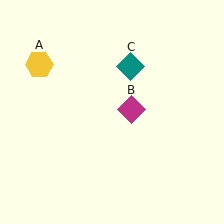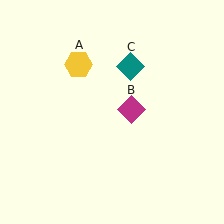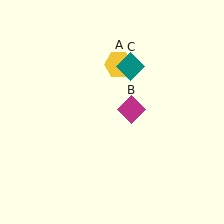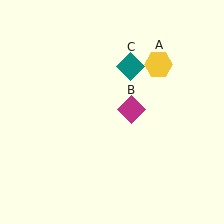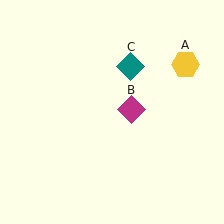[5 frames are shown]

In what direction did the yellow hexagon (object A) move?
The yellow hexagon (object A) moved right.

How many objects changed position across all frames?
1 object changed position: yellow hexagon (object A).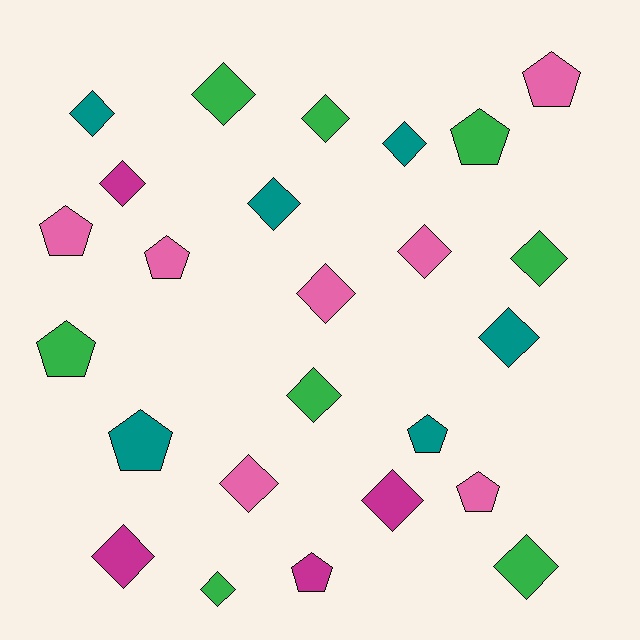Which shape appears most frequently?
Diamond, with 16 objects.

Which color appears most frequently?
Green, with 8 objects.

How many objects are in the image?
There are 25 objects.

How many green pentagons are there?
There are 2 green pentagons.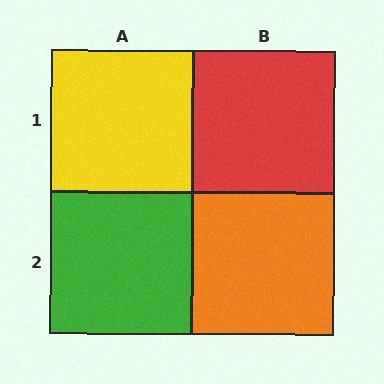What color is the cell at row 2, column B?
Orange.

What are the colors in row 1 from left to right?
Yellow, red.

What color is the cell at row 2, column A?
Green.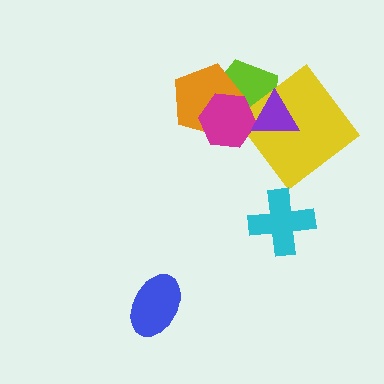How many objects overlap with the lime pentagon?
4 objects overlap with the lime pentagon.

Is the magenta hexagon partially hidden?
Yes, it is partially covered by another shape.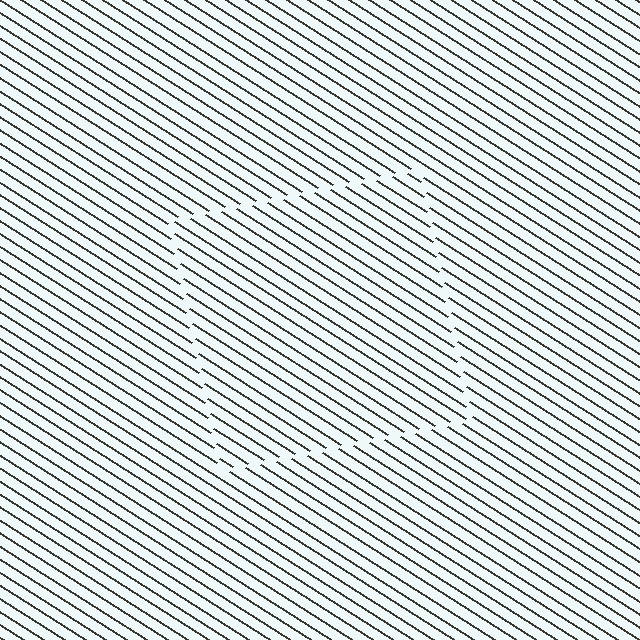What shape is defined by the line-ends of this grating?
An illusory square. The interior of the shape contains the same grating, shifted by half a period — the contour is defined by the phase discontinuity where line-ends from the inner and outer gratings abut.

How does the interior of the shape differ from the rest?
The interior of the shape contains the same grating, shifted by half a period — the contour is defined by the phase discontinuity where line-ends from the inner and outer gratings abut.